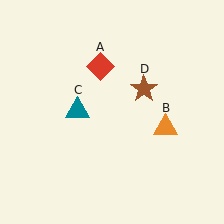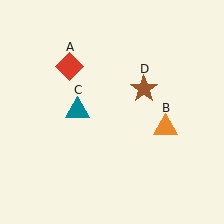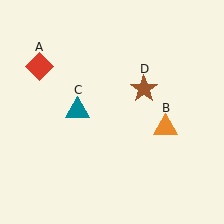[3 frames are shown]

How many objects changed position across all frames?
1 object changed position: red diamond (object A).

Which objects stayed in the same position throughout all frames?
Orange triangle (object B) and teal triangle (object C) and brown star (object D) remained stationary.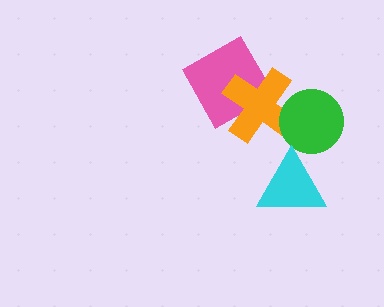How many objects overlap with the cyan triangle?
0 objects overlap with the cyan triangle.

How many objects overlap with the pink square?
1 object overlaps with the pink square.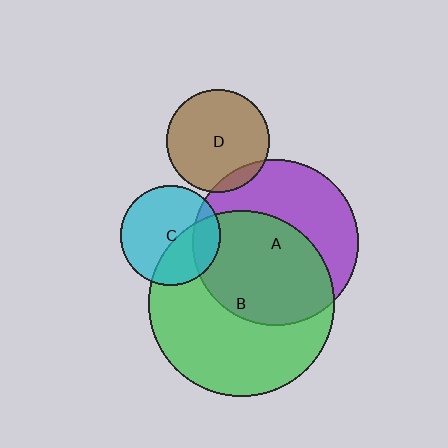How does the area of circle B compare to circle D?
Approximately 3.3 times.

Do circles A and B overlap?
Yes.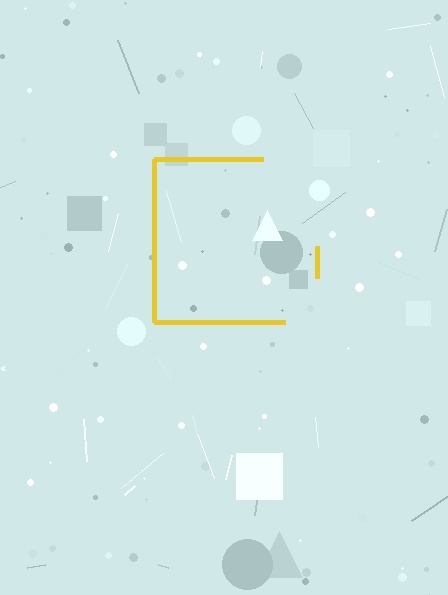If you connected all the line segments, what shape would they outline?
They would outline a square.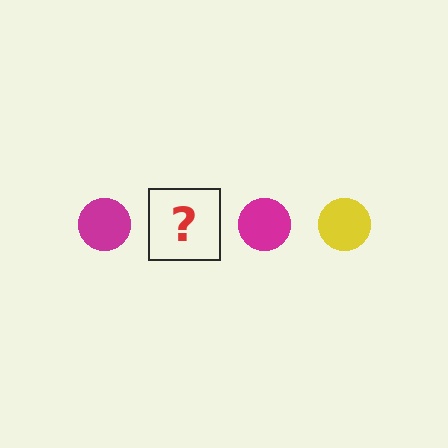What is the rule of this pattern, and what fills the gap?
The rule is that the pattern cycles through magenta, yellow circles. The gap should be filled with a yellow circle.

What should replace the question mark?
The question mark should be replaced with a yellow circle.